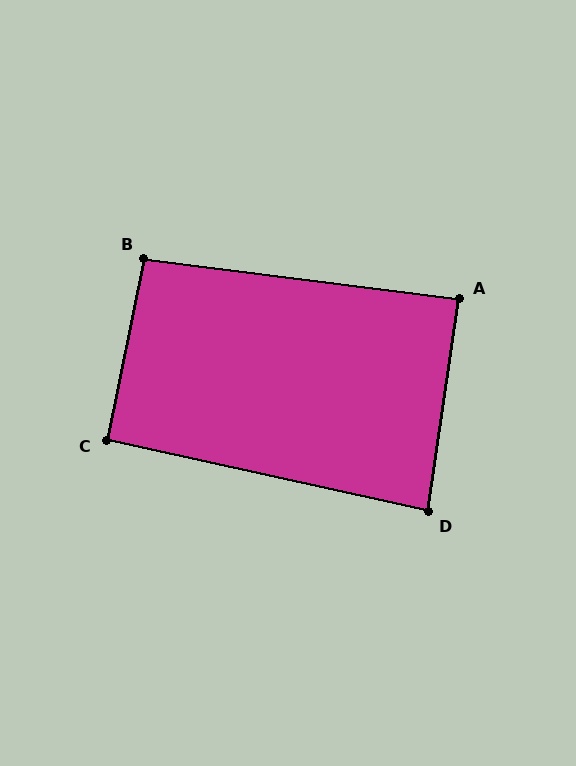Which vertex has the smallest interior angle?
D, at approximately 86 degrees.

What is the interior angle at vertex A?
Approximately 89 degrees (approximately right).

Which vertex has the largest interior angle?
B, at approximately 94 degrees.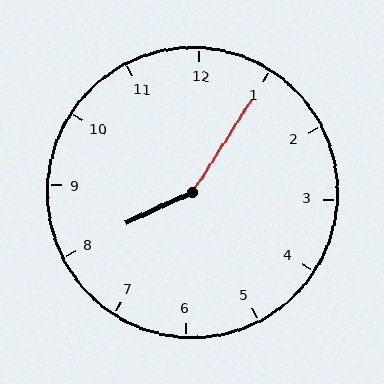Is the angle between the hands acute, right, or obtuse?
It is obtuse.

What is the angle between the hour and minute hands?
Approximately 148 degrees.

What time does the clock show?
8:05.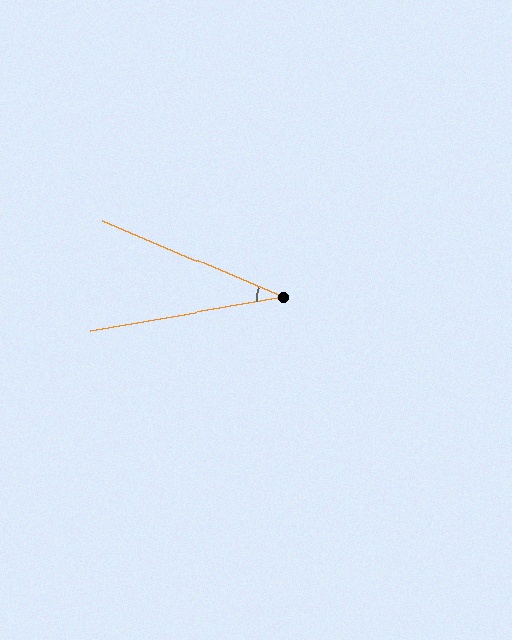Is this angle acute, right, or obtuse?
It is acute.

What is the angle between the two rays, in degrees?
Approximately 33 degrees.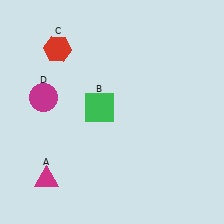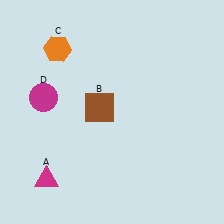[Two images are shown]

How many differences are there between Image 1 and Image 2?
There are 2 differences between the two images.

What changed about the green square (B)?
In Image 1, B is green. In Image 2, it changed to brown.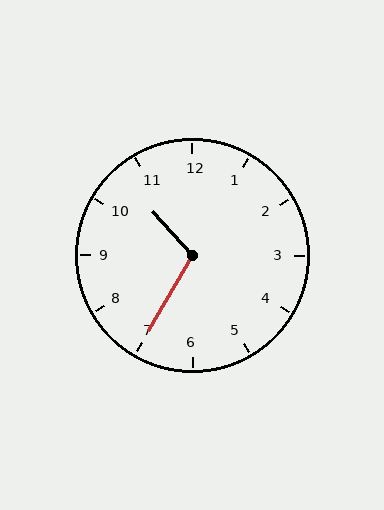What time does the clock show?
10:35.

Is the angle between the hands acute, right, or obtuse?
It is obtuse.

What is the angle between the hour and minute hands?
Approximately 108 degrees.